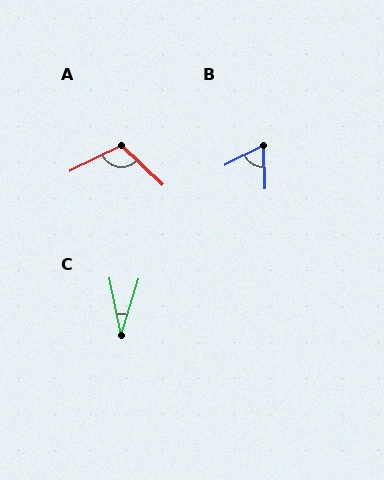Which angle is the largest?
A, at approximately 111 degrees.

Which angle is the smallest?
C, at approximately 29 degrees.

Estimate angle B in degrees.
Approximately 65 degrees.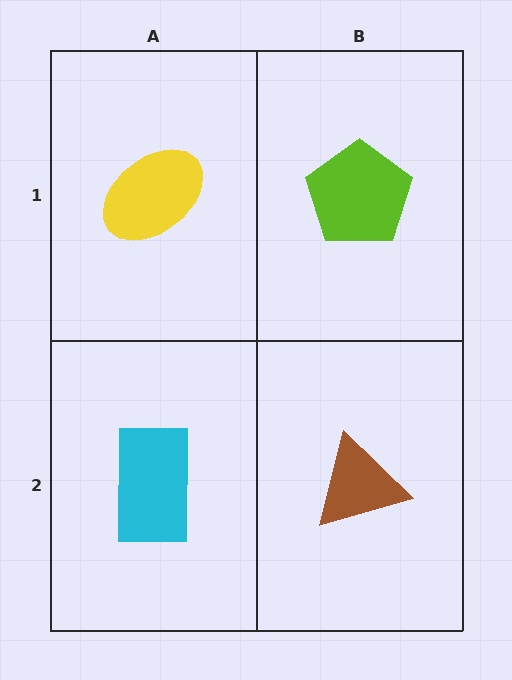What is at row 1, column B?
A lime pentagon.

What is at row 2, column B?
A brown triangle.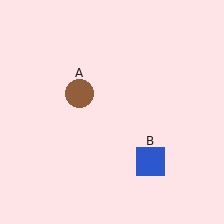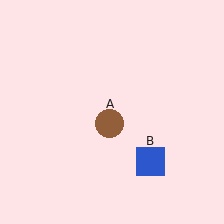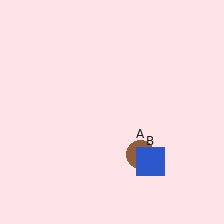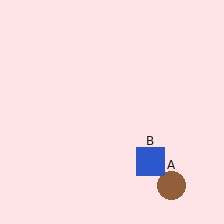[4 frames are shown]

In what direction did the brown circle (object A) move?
The brown circle (object A) moved down and to the right.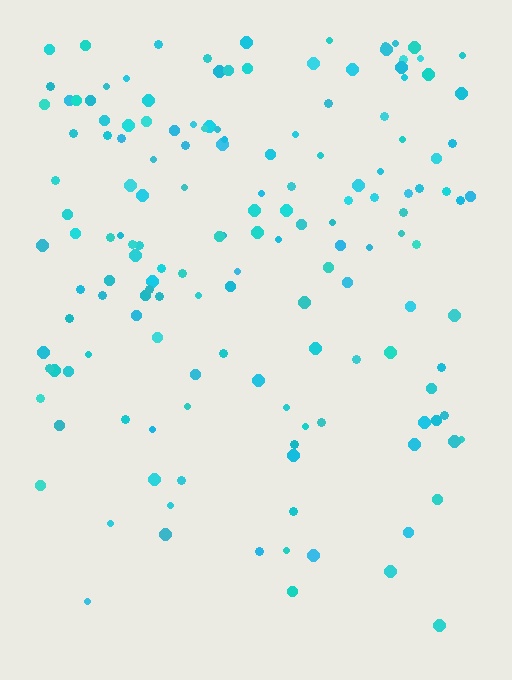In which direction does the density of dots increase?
From bottom to top, with the top side densest.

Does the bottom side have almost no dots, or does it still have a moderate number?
Still a moderate number, just noticeably fewer than the top.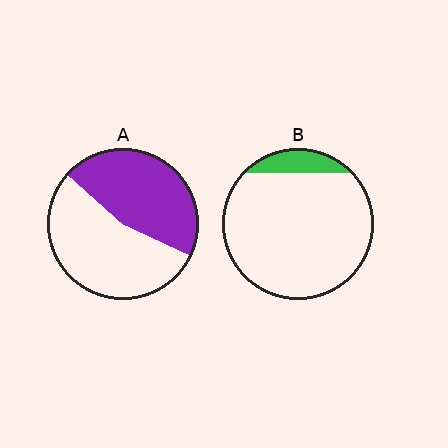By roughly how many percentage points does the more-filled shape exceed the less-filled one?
By roughly 35 percentage points (A over B).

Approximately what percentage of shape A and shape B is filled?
A is approximately 45% and B is approximately 10%.